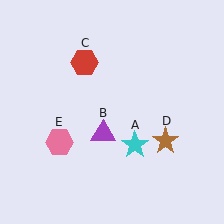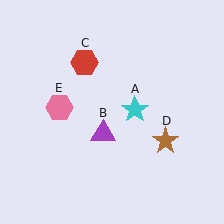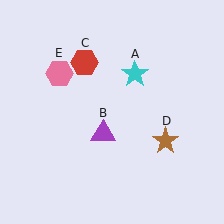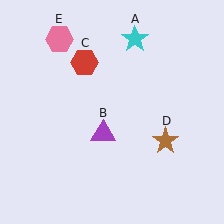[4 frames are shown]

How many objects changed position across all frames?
2 objects changed position: cyan star (object A), pink hexagon (object E).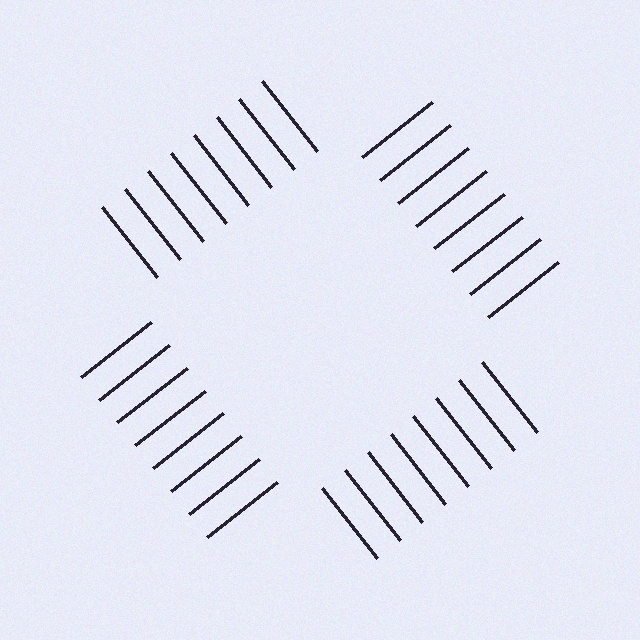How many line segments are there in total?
32 — 8 along each of the 4 edges.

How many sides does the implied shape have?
4 sides — the line-ends trace a square.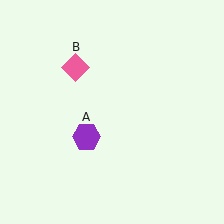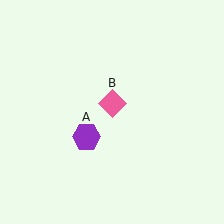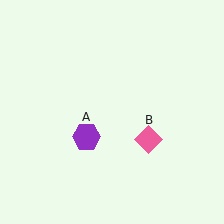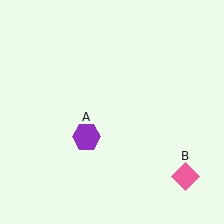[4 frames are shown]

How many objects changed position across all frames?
1 object changed position: pink diamond (object B).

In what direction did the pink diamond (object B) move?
The pink diamond (object B) moved down and to the right.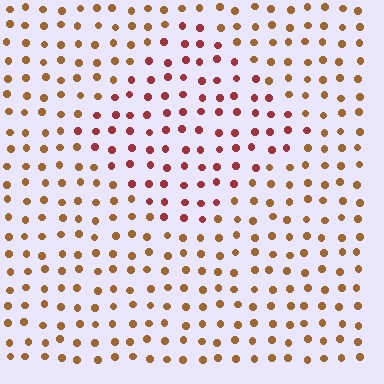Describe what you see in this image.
The image is filled with small brown elements in a uniform arrangement. A diamond-shaped region is visible where the elements are tinted to a slightly different hue, forming a subtle color boundary.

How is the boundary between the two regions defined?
The boundary is defined purely by a slight shift in hue (about 37 degrees). Spacing, size, and orientation are identical on both sides.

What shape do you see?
I see a diamond.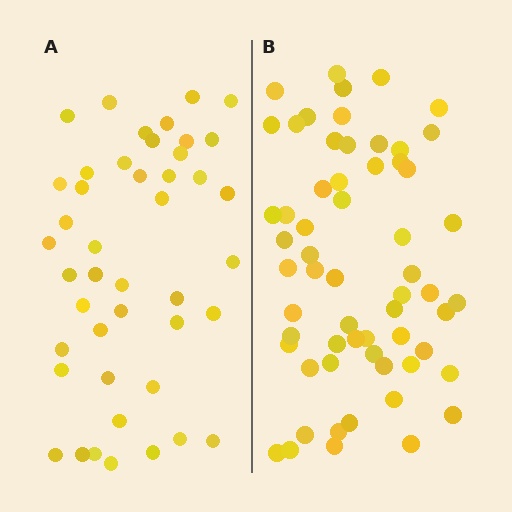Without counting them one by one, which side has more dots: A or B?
Region B (the right region) has more dots.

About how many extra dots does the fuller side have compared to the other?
Region B has approximately 15 more dots than region A.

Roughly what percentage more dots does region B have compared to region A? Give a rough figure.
About 35% more.